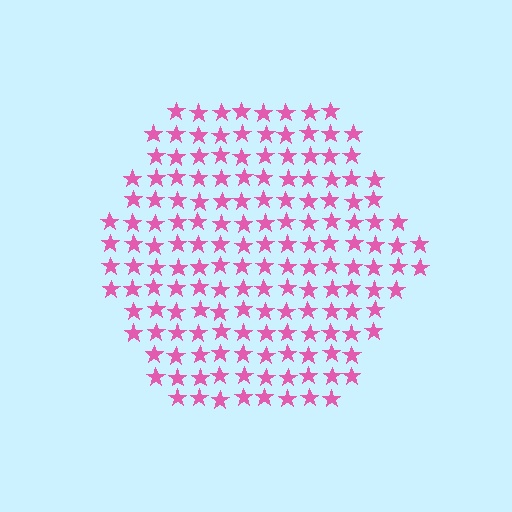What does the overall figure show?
The overall figure shows a hexagon.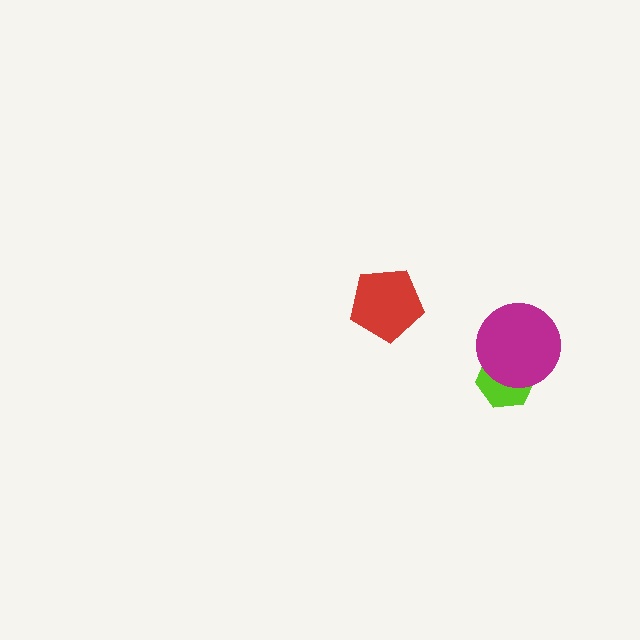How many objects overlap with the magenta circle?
1 object overlaps with the magenta circle.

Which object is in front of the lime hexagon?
The magenta circle is in front of the lime hexagon.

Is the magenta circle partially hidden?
No, no other shape covers it.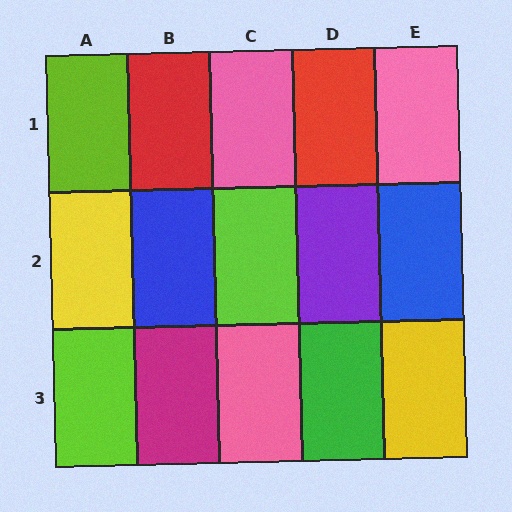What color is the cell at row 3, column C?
Pink.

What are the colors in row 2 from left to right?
Yellow, blue, lime, purple, blue.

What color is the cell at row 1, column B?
Red.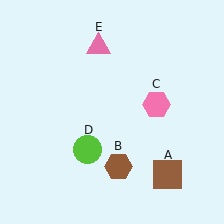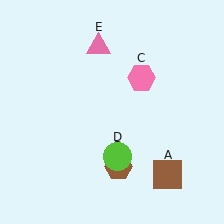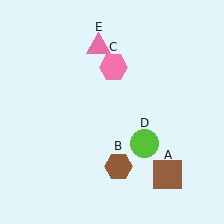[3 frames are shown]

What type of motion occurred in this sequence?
The pink hexagon (object C), lime circle (object D) rotated counterclockwise around the center of the scene.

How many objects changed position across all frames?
2 objects changed position: pink hexagon (object C), lime circle (object D).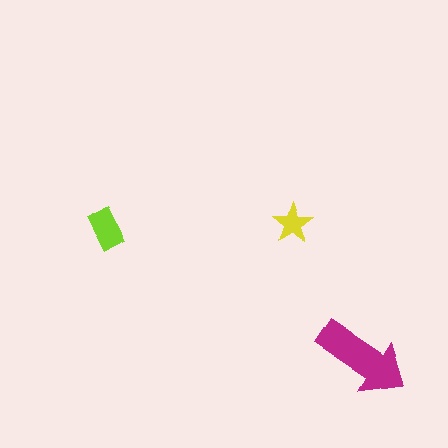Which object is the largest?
The magenta arrow.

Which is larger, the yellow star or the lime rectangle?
The lime rectangle.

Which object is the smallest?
The yellow star.